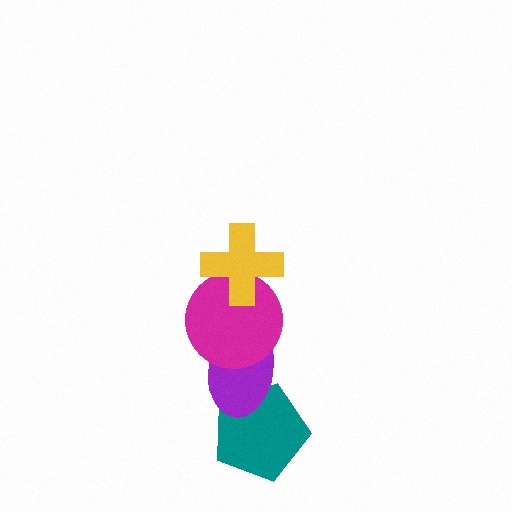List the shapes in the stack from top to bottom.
From top to bottom: the yellow cross, the magenta circle, the purple ellipse, the teal pentagon.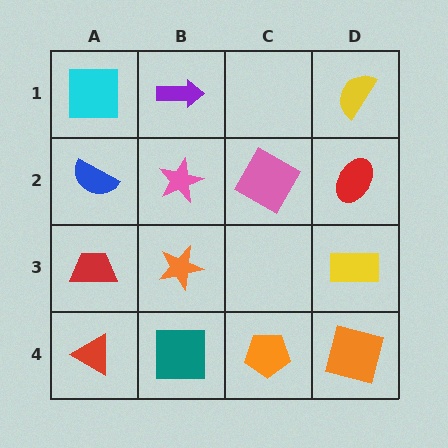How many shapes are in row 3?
3 shapes.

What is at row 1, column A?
A cyan square.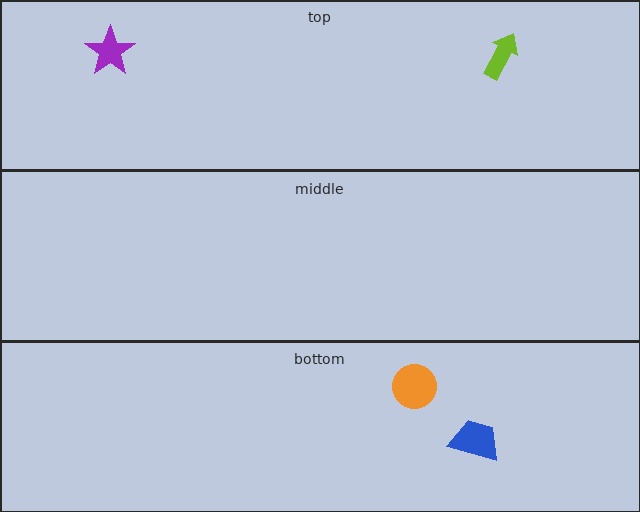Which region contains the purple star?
The top region.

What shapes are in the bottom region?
The blue trapezoid, the orange circle.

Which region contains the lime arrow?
The top region.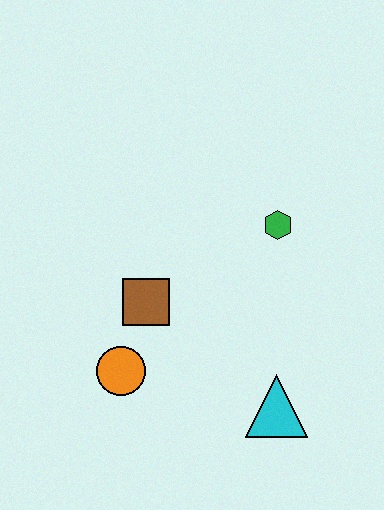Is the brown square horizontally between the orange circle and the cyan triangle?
Yes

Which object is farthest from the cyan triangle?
The green hexagon is farthest from the cyan triangle.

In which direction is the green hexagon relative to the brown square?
The green hexagon is to the right of the brown square.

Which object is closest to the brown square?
The orange circle is closest to the brown square.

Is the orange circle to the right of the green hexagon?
No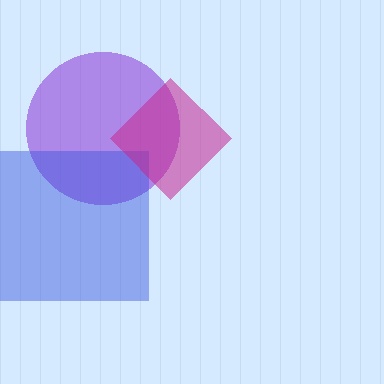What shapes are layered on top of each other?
The layered shapes are: a purple circle, a blue square, a magenta diamond.